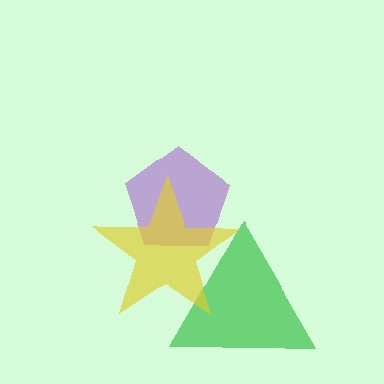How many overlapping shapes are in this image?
There are 3 overlapping shapes in the image.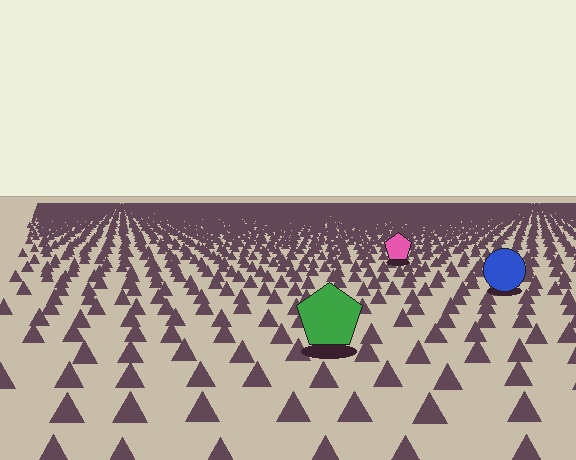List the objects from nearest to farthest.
From nearest to farthest: the green pentagon, the blue circle, the pink pentagon.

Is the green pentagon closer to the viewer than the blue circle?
Yes. The green pentagon is closer — you can tell from the texture gradient: the ground texture is coarser near it.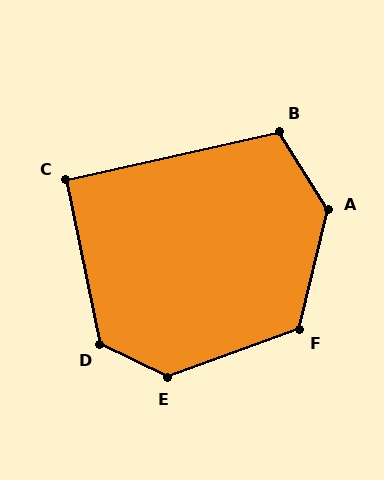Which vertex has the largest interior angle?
A, at approximately 135 degrees.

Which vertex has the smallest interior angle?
C, at approximately 91 degrees.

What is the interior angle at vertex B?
Approximately 109 degrees (obtuse).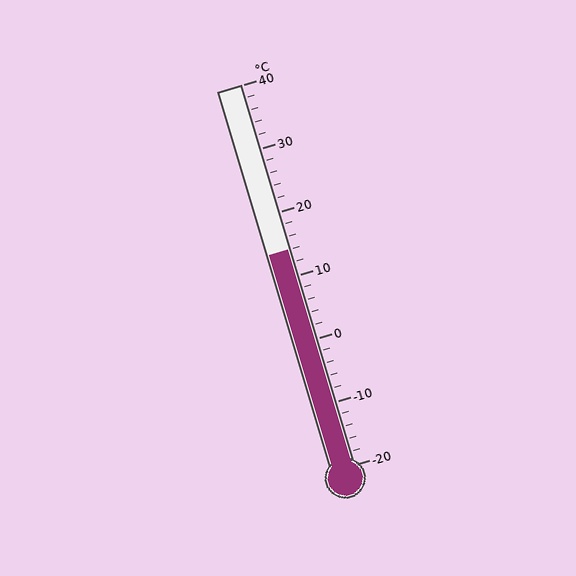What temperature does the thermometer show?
The thermometer shows approximately 14°C.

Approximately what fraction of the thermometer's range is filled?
The thermometer is filled to approximately 55% of its range.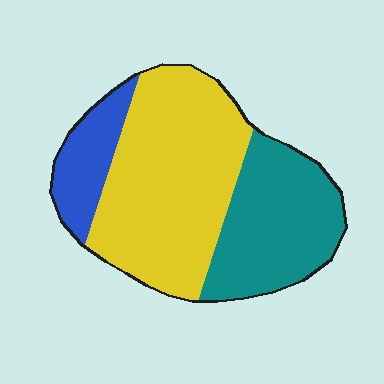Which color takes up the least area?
Blue, at roughly 15%.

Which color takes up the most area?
Yellow, at roughly 55%.